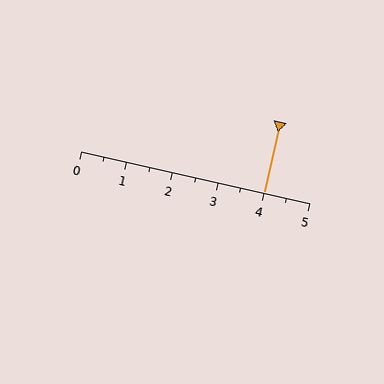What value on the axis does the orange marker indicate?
The marker indicates approximately 4.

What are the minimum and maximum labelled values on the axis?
The axis runs from 0 to 5.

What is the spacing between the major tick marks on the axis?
The major ticks are spaced 1 apart.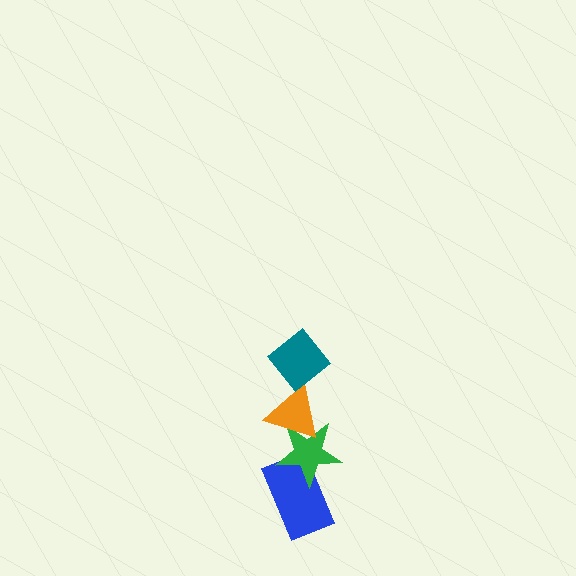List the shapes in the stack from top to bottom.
From top to bottom: the teal diamond, the orange triangle, the green star, the blue rectangle.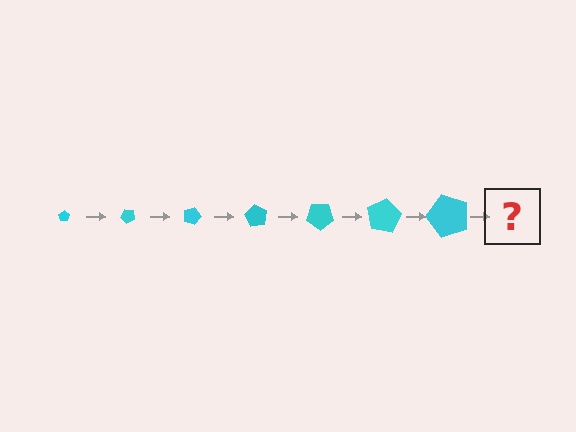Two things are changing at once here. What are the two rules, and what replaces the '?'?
The two rules are that the pentagon grows larger each step and it rotates 45 degrees each step. The '?' should be a pentagon, larger than the previous one and rotated 315 degrees from the start.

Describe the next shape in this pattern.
It should be a pentagon, larger than the previous one and rotated 315 degrees from the start.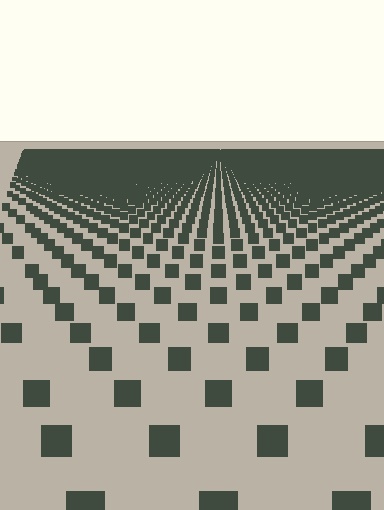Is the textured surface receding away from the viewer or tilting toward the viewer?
The surface is receding away from the viewer. Texture elements get smaller and denser toward the top.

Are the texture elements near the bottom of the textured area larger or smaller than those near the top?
Larger. Near the bottom, elements are closer to the viewer and appear at a bigger on-screen size.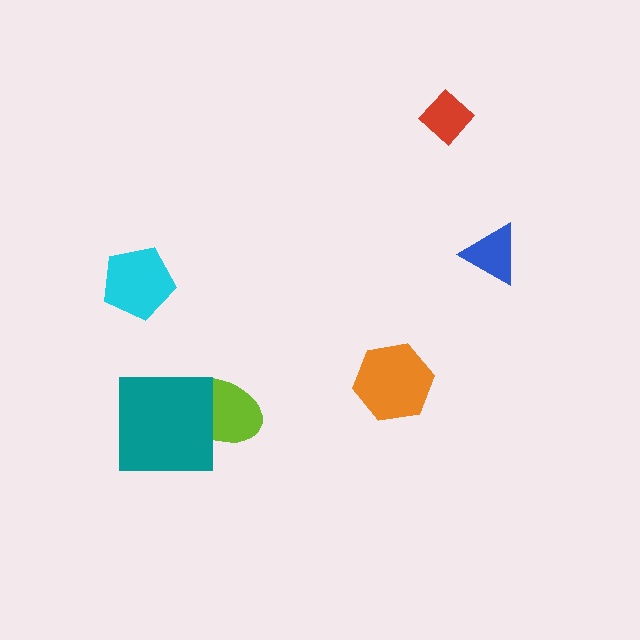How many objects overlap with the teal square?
1 object overlaps with the teal square.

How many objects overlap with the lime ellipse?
1 object overlaps with the lime ellipse.